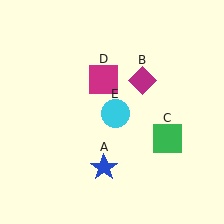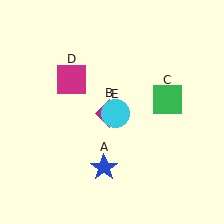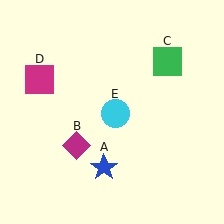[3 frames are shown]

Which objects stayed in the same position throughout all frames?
Blue star (object A) and cyan circle (object E) remained stationary.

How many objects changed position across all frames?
3 objects changed position: magenta diamond (object B), green square (object C), magenta square (object D).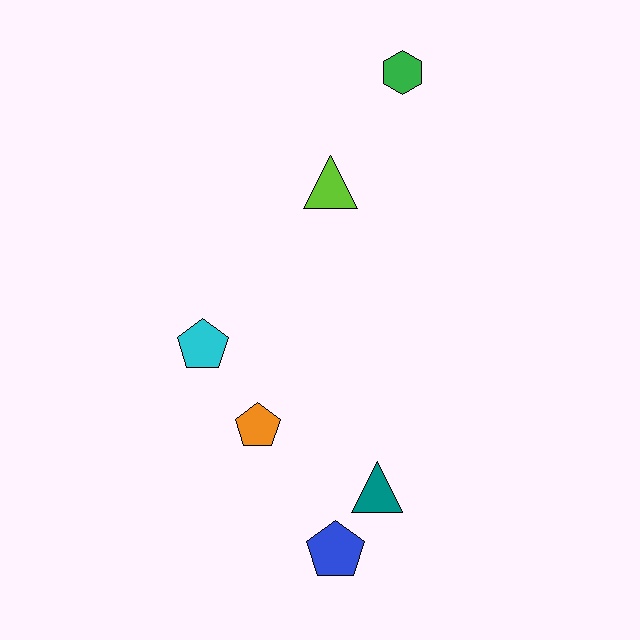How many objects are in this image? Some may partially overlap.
There are 6 objects.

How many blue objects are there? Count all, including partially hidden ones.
There is 1 blue object.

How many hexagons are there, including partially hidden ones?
There is 1 hexagon.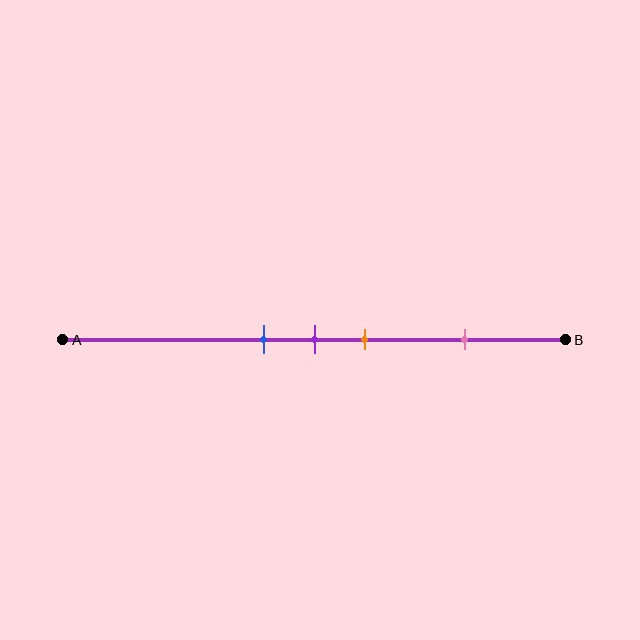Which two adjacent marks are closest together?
The blue and purple marks are the closest adjacent pair.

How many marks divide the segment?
There are 4 marks dividing the segment.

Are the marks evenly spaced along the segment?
No, the marks are not evenly spaced.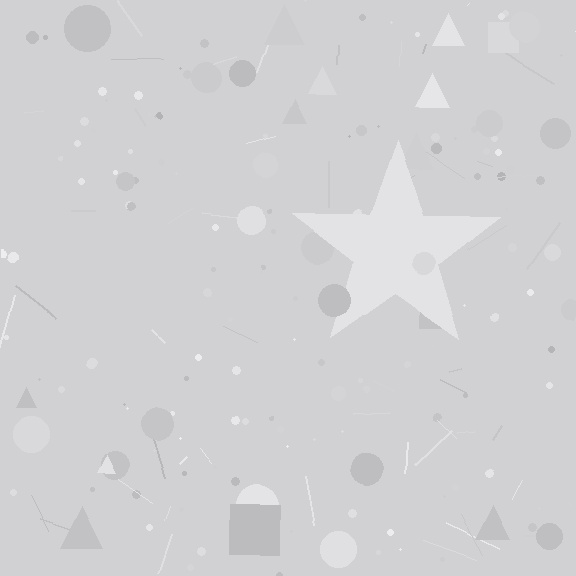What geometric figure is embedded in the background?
A star is embedded in the background.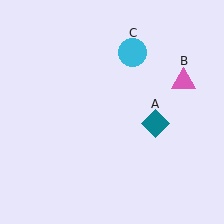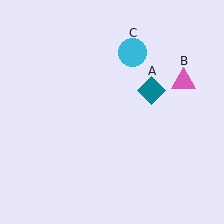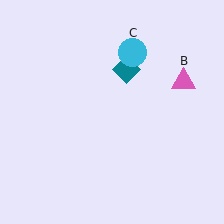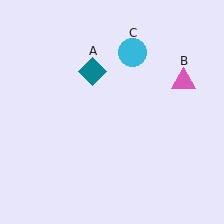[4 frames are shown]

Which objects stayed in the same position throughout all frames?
Pink triangle (object B) and cyan circle (object C) remained stationary.